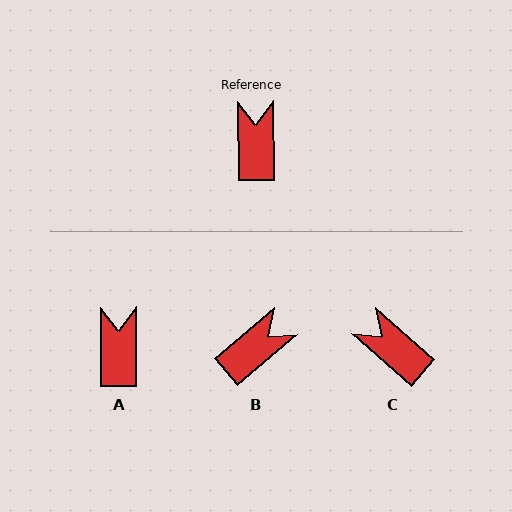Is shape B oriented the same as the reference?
No, it is off by about 50 degrees.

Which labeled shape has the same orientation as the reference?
A.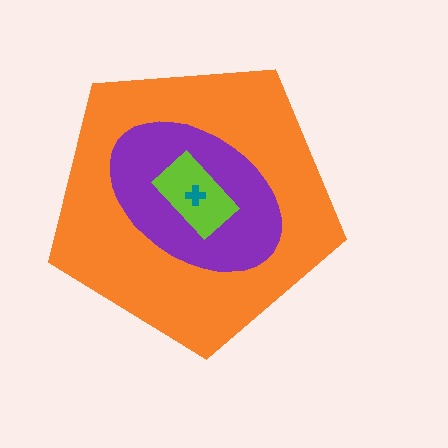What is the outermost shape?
The orange pentagon.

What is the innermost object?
The teal cross.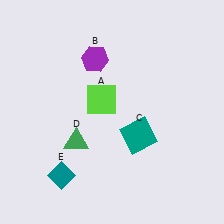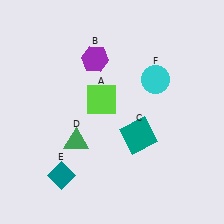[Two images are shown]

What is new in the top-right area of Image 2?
A cyan circle (F) was added in the top-right area of Image 2.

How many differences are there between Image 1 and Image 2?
There is 1 difference between the two images.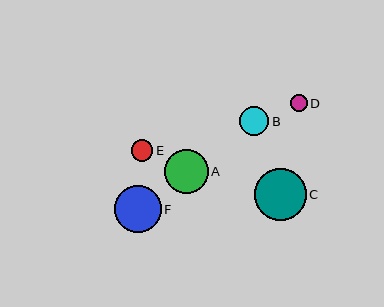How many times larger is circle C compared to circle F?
Circle C is approximately 1.1 times the size of circle F.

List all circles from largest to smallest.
From largest to smallest: C, F, A, B, E, D.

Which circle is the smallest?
Circle D is the smallest with a size of approximately 17 pixels.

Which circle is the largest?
Circle C is the largest with a size of approximately 52 pixels.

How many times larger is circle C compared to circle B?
Circle C is approximately 1.8 times the size of circle B.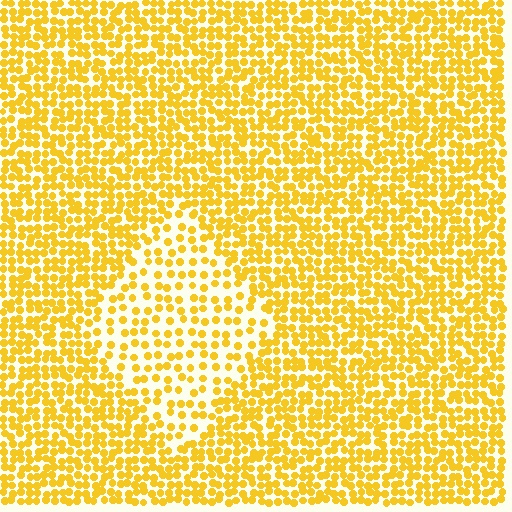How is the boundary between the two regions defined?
The boundary is defined by a change in element density (approximately 2.0x ratio). All elements are the same color, size, and shape.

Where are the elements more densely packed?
The elements are more densely packed outside the diamond boundary.